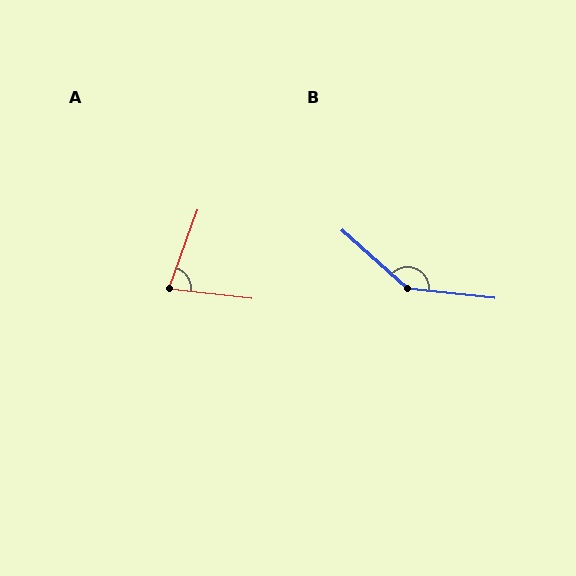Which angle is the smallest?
A, at approximately 77 degrees.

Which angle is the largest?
B, at approximately 144 degrees.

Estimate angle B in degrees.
Approximately 144 degrees.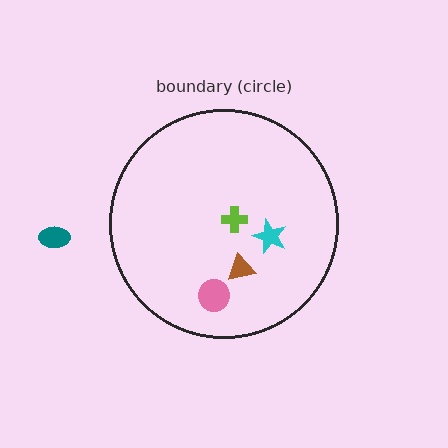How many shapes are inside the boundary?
4 inside, 1 outside.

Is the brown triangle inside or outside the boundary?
Inside.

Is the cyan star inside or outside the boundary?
Inside.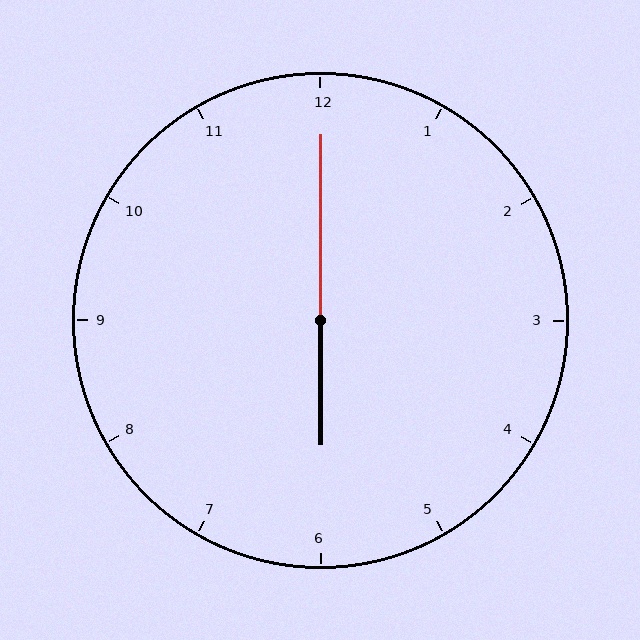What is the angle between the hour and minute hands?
Approximately 180 degrees.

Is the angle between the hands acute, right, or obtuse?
It is obtuse.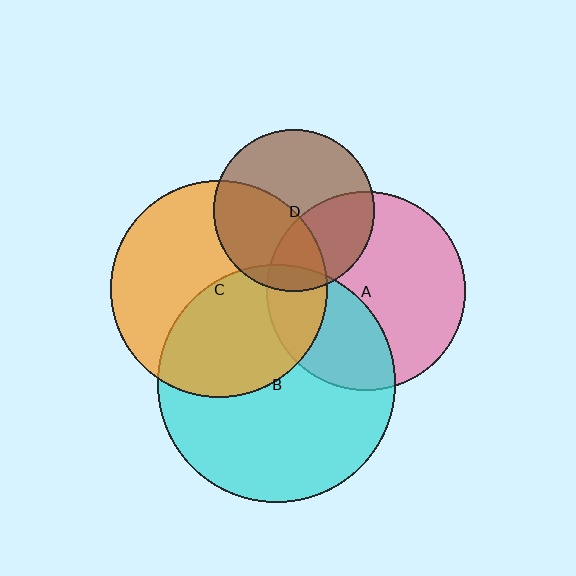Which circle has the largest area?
Circle B (cyan).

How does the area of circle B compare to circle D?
Approximately 2.2 times.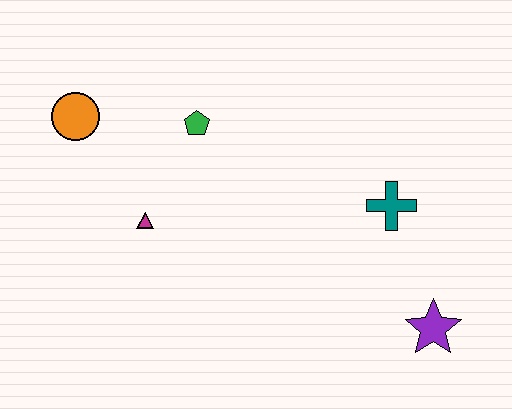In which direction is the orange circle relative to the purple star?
The orange circle is to the left of the purple star.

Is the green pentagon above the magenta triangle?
Yes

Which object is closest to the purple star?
The teal cross is closest to the purple star.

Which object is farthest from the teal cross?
The orange circle is farthest from the teal cross.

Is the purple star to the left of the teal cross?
No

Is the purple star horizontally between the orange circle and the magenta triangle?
No